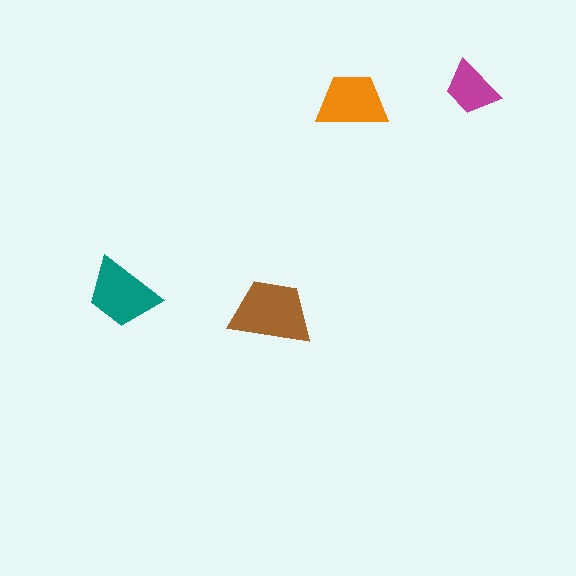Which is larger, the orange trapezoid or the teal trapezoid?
The teal one.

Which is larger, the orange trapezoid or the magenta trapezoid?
The orange one.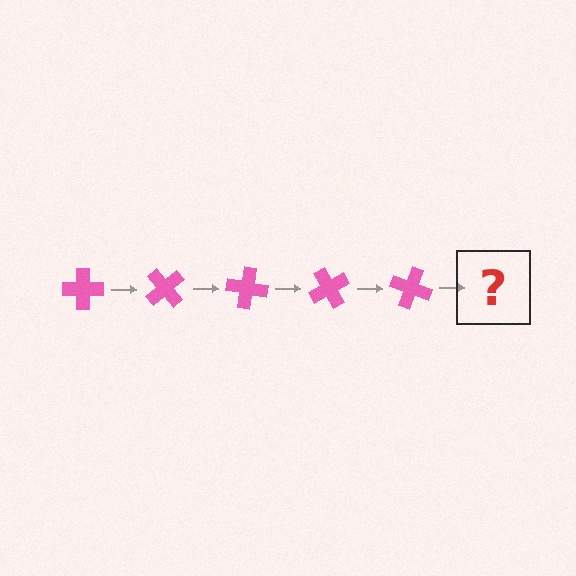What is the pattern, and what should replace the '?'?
The pattern is that the cross rotates 50 degrees each step. The '?' should be a pink cross rotated 250 degrees.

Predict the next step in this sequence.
The next step is a pink cross rotated 250 degrees.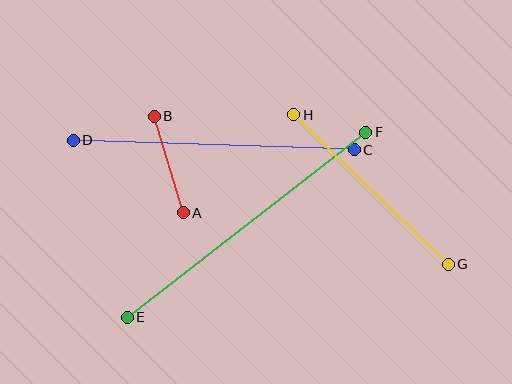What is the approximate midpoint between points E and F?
The midpoint is at approximately (246, 225) pixels.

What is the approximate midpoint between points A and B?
The midpoint is at approximately (169, 164) pixels.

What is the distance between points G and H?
The distance is approximately 215 pixels.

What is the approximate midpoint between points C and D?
The midpoint is at approximately (214, 145) pixels.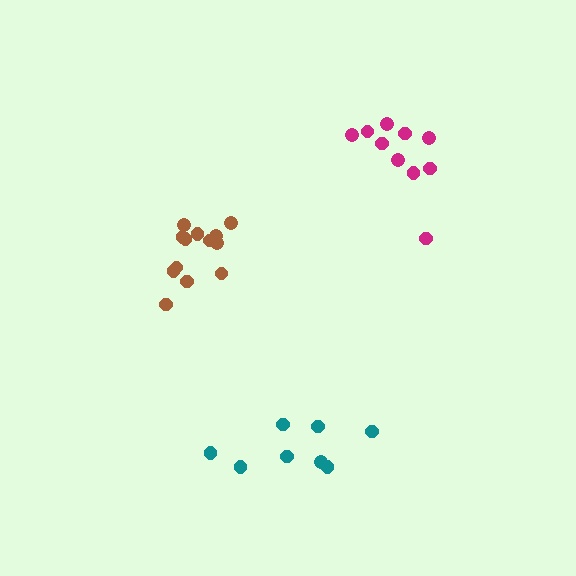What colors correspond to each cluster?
The clusters are colored: teal, brown, magenta.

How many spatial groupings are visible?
There are 3 spatial groupings.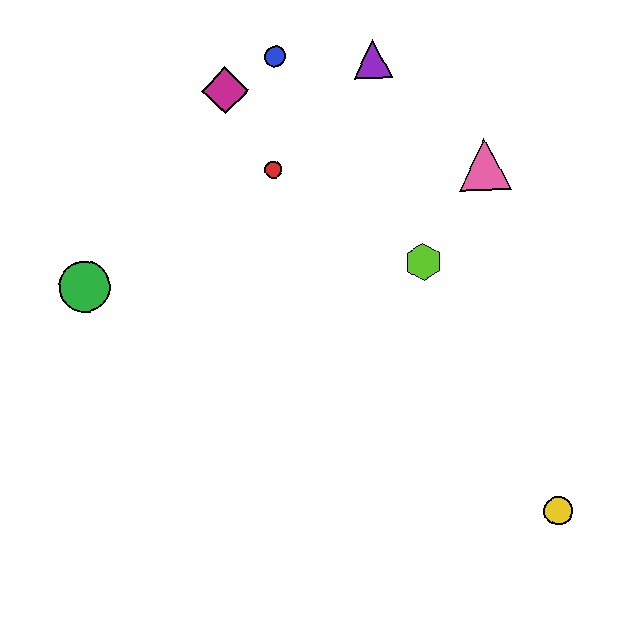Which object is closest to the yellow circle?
The lime hexagon is closest to the yellow circle.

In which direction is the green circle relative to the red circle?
The green circle is to the left of the red circle.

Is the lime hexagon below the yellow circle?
No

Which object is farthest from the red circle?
The yellow circle is farthest from the red circle.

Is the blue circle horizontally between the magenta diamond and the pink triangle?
Yes